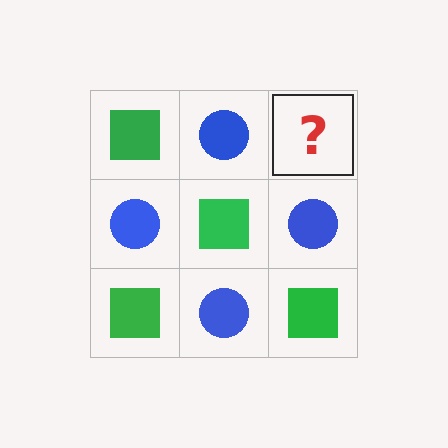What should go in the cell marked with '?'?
The missing cell should contain a green square.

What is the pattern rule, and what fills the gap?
The rule is that it alternates green square and blue circle in a checkerboard pattern. The gap should be filled with a green square.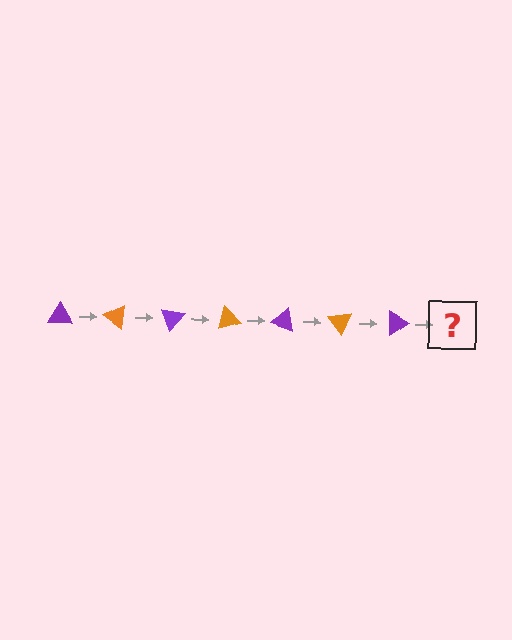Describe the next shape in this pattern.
It should be an orange triangle, rotated 245 degrees from the start.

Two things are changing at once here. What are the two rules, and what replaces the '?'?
The two rules are that it rotates 35 degrees each step and the color cycles through purple and orange. The '?' should be an orange triangle, rotated 245 degrees from the start.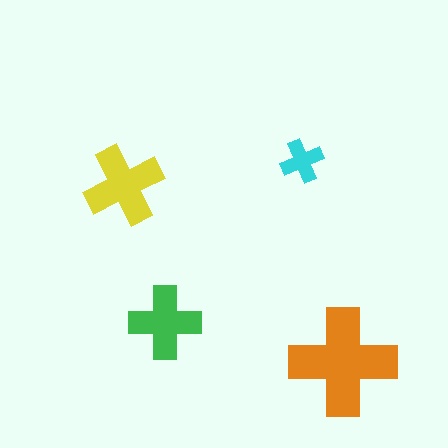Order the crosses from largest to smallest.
the orange one, the yellow one, the green one, the cyan one.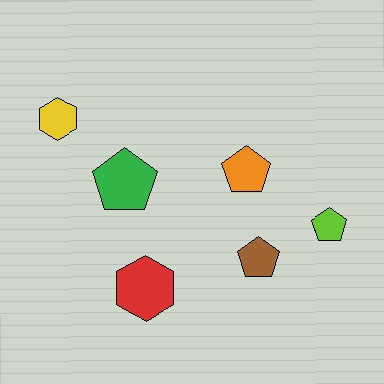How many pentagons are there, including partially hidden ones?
There are 4 pentagons.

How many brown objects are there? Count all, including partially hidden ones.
There is 1 brown object.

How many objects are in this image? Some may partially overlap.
There are 6 objects.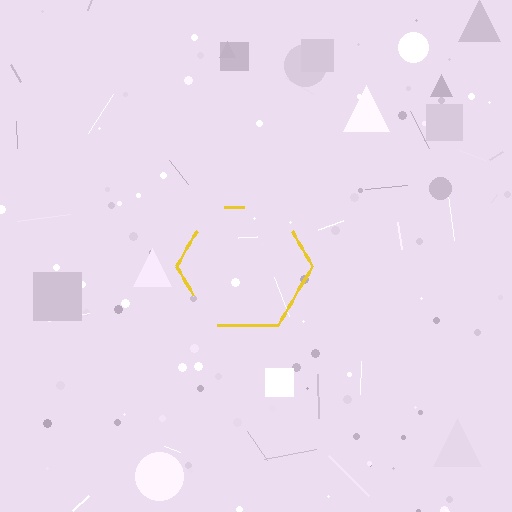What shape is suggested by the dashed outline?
The dashed outline suggests a hexagon.